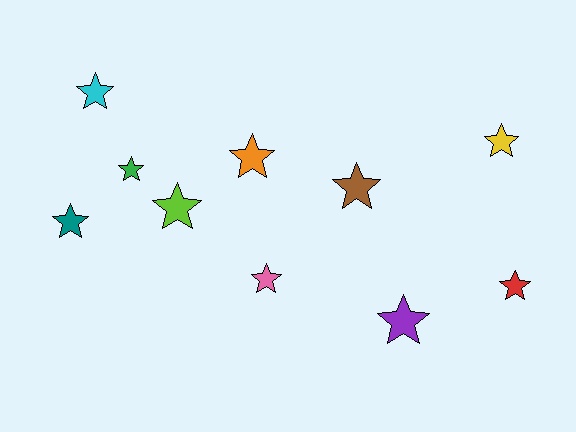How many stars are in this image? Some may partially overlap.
There are 10 stars.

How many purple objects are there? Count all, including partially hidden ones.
There is 1 purple object.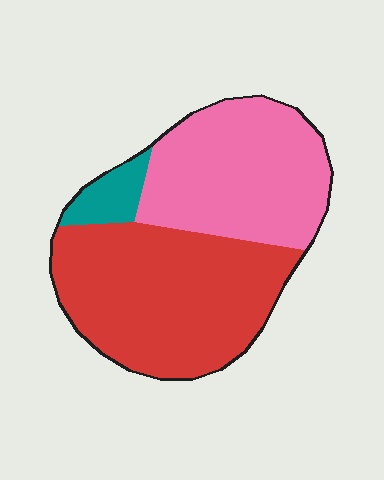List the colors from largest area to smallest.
From largest to smallest: red, pink, teal.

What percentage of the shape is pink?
Pink covers around 40% of the shape.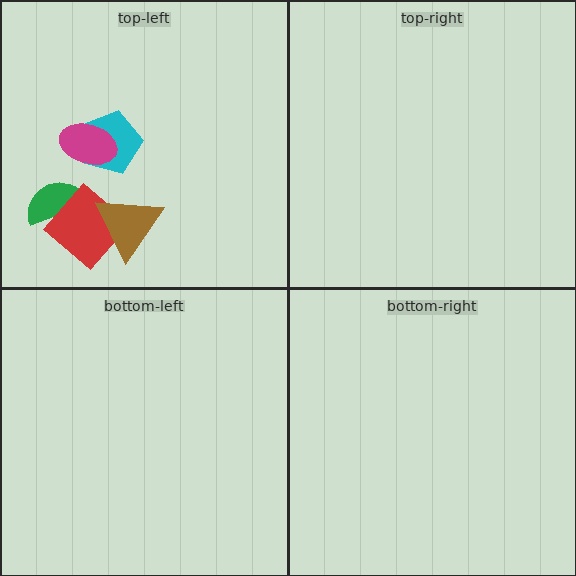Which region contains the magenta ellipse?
The top-left region.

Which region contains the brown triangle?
The top-left region.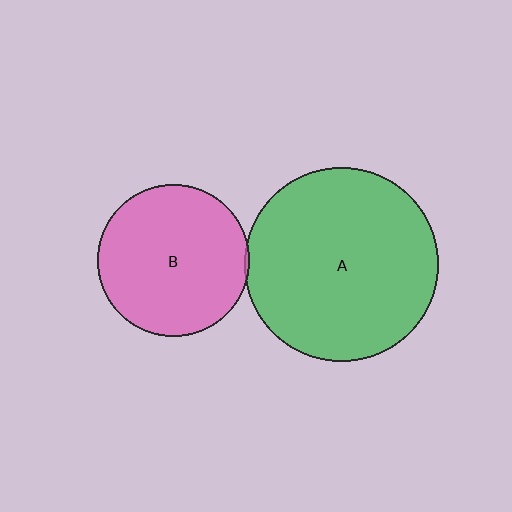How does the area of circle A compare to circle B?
Approximately 1.6 times.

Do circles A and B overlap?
Yes.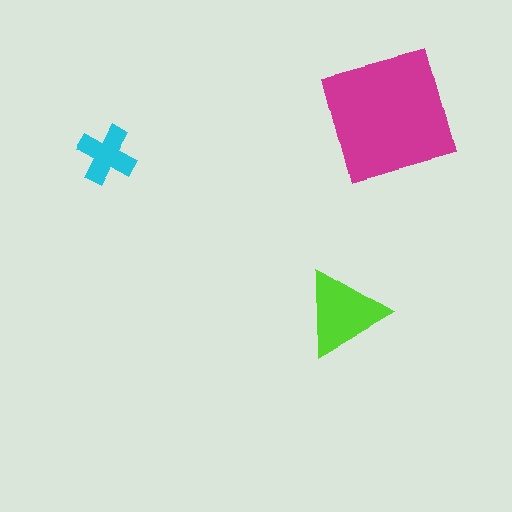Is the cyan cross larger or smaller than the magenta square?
Smaller.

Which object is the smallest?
The cyan cross.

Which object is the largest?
The magenta square.